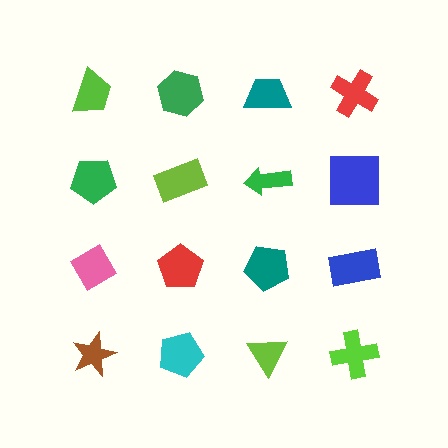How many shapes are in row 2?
4 shapes.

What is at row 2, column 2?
A lime rectangle.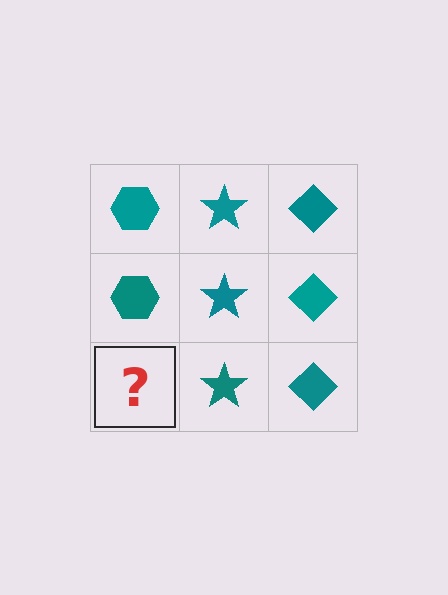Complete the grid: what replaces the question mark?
The question mark should be replaced with a teal hexagon.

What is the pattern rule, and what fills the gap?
The rule is that each column has a consistent shape. The gap should be filled with a teal hexagon.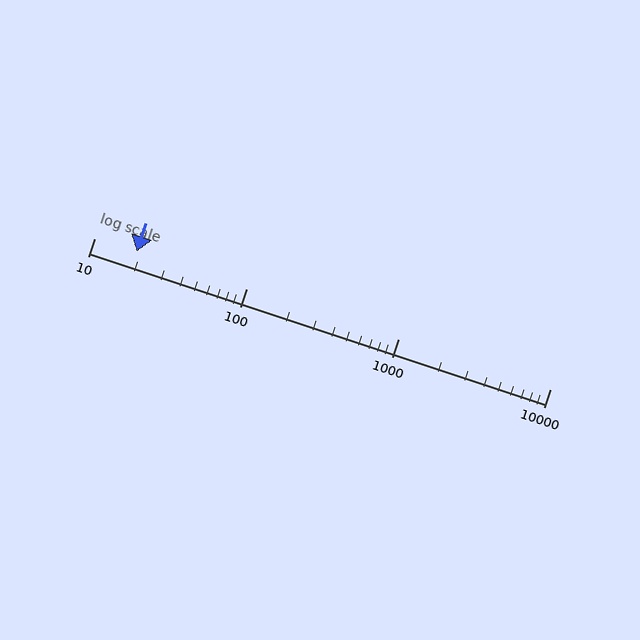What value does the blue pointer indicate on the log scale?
The pointer indicates approximately 19.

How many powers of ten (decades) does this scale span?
The scale spans 3 decades, from 10 to 10000.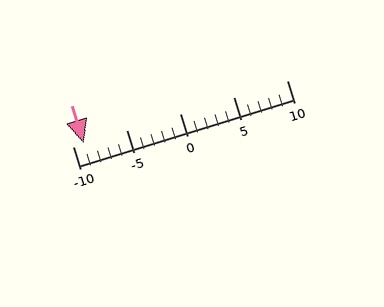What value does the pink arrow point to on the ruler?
The pink arrow points to approximately -9.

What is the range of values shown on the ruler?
The ruler shows values from -10 to 10.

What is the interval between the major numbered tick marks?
The major tick marks are spaced 5 units apart.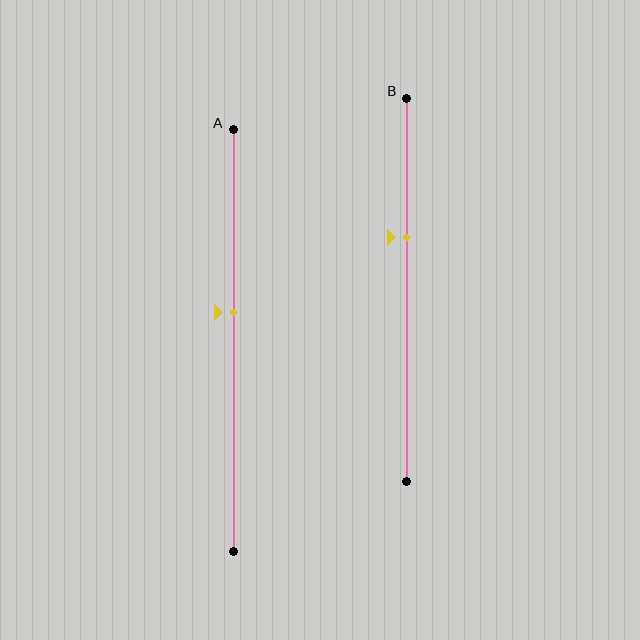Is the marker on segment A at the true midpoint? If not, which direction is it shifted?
No, the marker on segment A is shifted upward by about 7% of the segment length.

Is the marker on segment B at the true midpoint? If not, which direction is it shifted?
No, the marker on segment B is shifted upward by about 14% of the segment length.